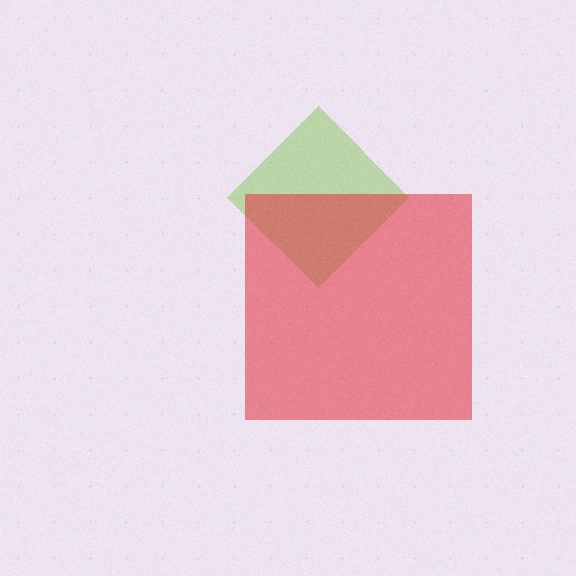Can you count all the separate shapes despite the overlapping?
Yes, there are 2 separate shapes.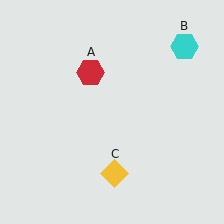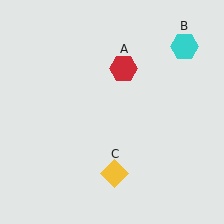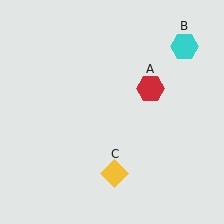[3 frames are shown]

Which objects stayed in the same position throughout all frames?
Cyan hexagon (object B) and yellow diamond (object C) remained stationary.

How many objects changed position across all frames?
1 object changed position: red hexagon (object A).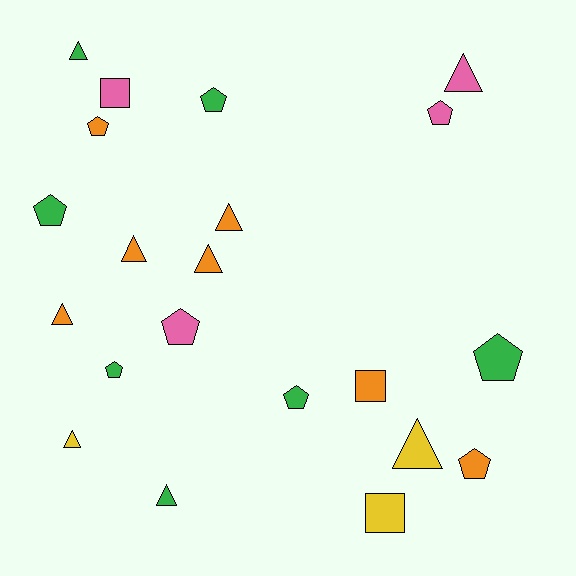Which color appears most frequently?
Orange, with 7 objects.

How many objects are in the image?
There are 21 objects.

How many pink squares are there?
There is 1 pink square.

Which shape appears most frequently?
Pentagon, with 9 objects.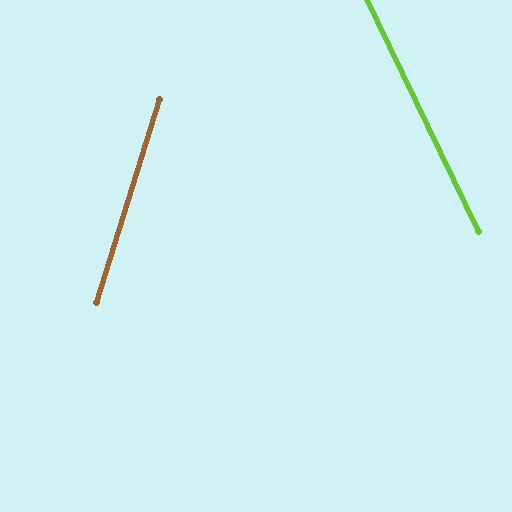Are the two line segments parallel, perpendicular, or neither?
Neither parallel nor perpendicular — they differ by about 43°.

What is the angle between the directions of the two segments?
Approximately 43 degrees.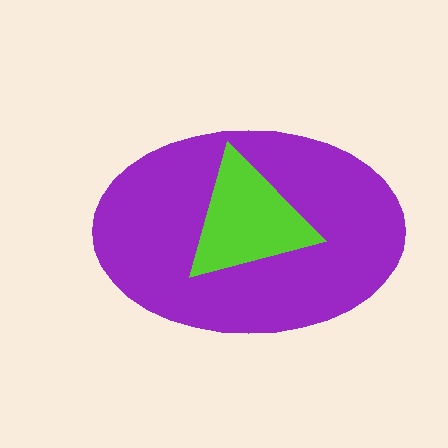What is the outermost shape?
The purple ellipse.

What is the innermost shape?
The lime triangle.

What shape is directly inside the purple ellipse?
The lime triangle.